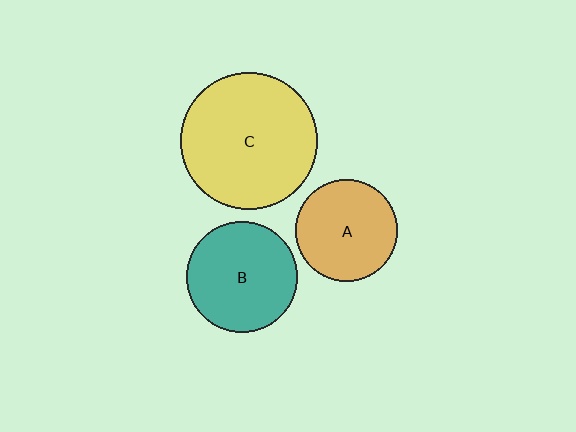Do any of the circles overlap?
No, none of the circles overlap.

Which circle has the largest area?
Circle C (yellow).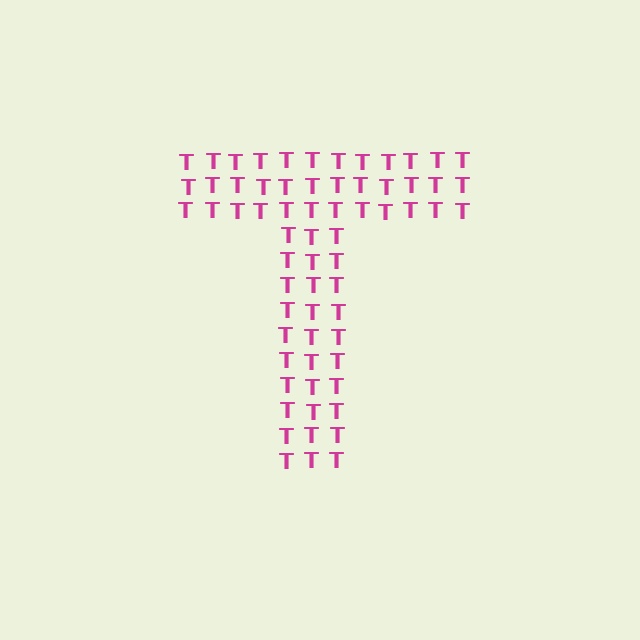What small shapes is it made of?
It is made of small letter T's.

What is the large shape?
The large shape is the letter T.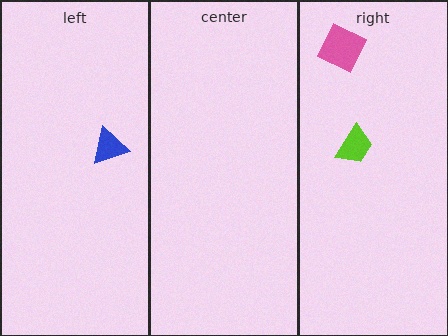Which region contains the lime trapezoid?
The right region.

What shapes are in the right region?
The pink diamond, the lime trapezoid.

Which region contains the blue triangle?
The left region.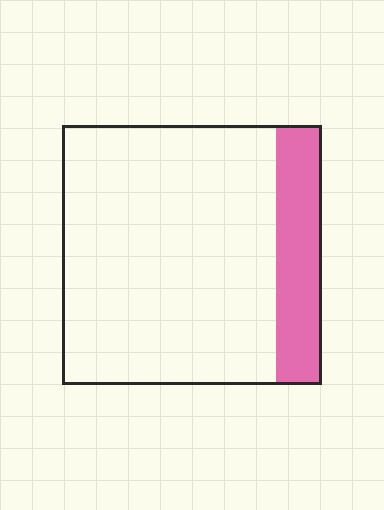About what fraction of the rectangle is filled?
About one sixth (1/6).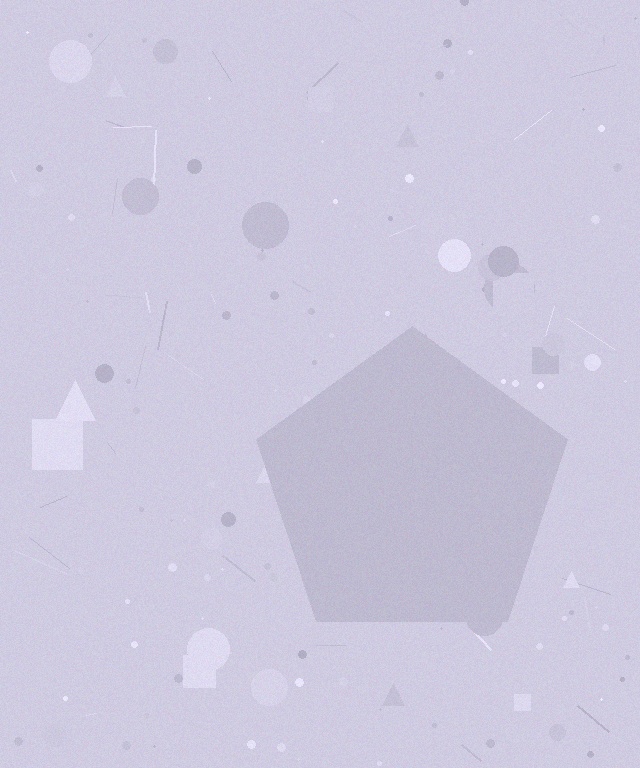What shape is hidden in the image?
A pentagon is hidden in the image.